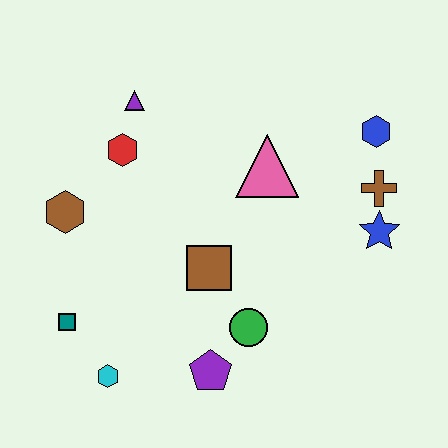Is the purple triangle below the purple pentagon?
No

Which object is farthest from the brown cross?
The teal square is farthest from the brown cross.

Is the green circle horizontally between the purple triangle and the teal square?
No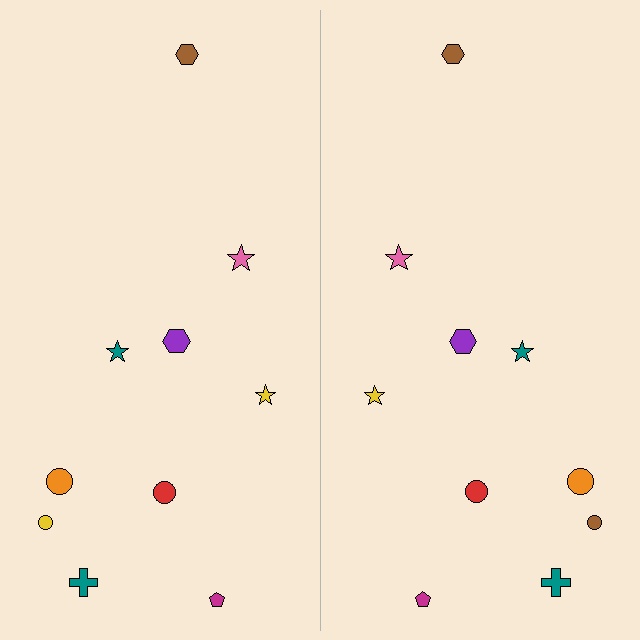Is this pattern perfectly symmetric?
No, the pattern is not perfectly symmetric. The brown circle on the right side breaks the symmetry — its mirror counterpart is yellow.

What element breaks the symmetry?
The brown circle on the right side breaks the symmetry — its mirror counterpart is yellow.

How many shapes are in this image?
There are 20 shapes in this image.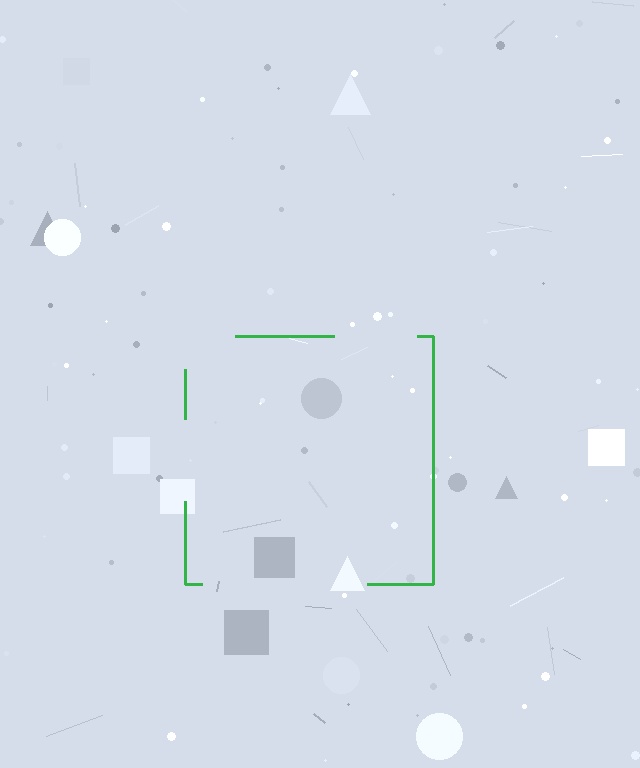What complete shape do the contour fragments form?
The contour fragments form a square.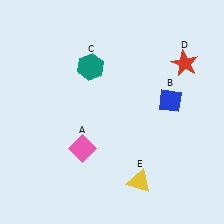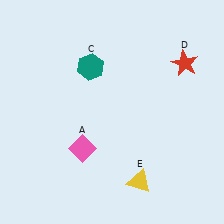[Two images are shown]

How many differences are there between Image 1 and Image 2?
There is 1 difference between the two images.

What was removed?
The blue diamond (B) was removed in Image 2.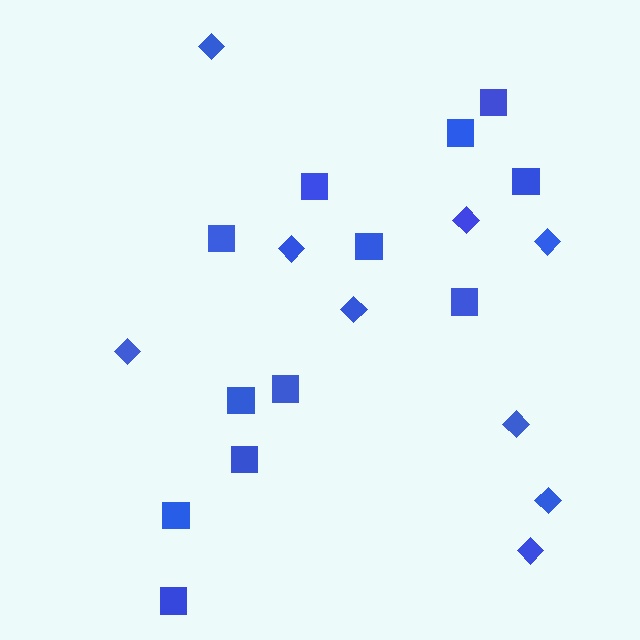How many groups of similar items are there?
There are 2 groups: one group of diamonds (9) and one group of squares (12).